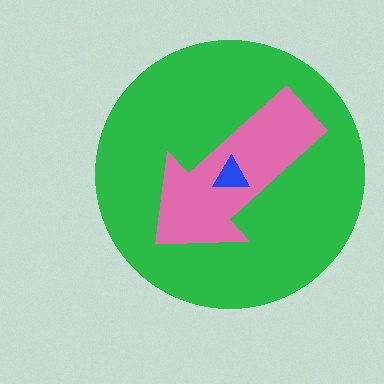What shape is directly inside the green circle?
The pink arrow.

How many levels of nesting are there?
3.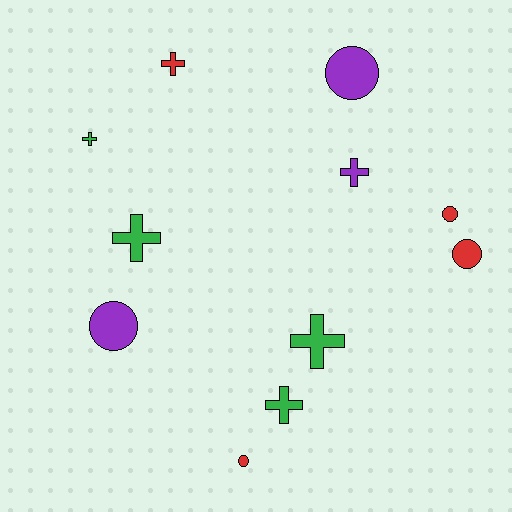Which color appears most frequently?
Red, with 4 objects.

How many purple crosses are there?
There is 1 purple cross.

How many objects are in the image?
There are 11 objects.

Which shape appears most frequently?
Cross, with 6 objects.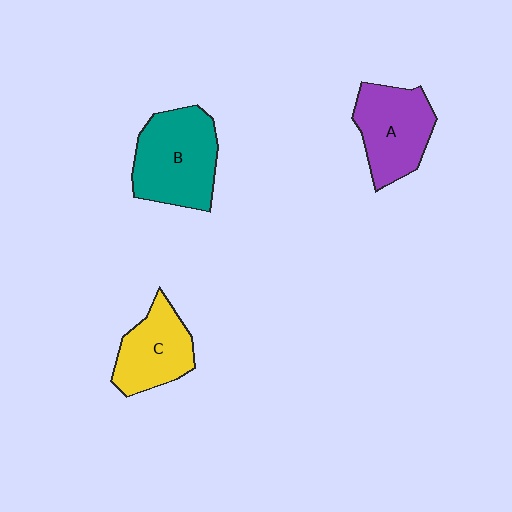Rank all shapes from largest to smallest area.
From largest to smallest: B (teal), A (purple), C (yellow).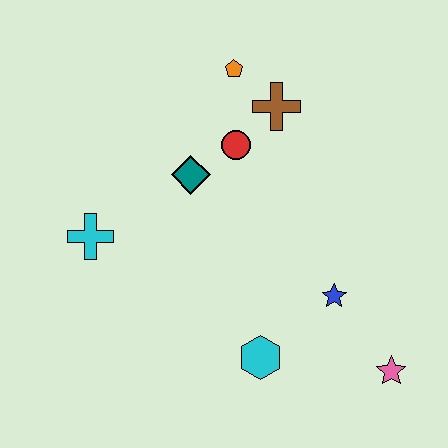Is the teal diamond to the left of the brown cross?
Yes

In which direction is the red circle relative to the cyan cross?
The red circle is to the right of the cyan cross.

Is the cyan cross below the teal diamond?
Yes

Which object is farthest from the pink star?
The orange pentagon is farthest from the pink star.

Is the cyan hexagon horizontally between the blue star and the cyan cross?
Yes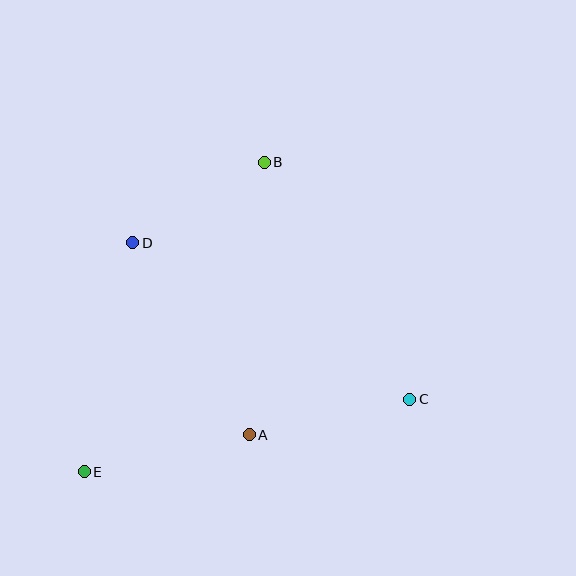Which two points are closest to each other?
Points B and D are closest to each other.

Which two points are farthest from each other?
Points B and E are farthest from each other.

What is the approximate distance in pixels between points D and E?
The distance between D and E is approximately 234 pixels.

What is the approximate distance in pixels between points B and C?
The distance between B and C is approximately 278 pixels.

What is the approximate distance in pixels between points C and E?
The distance between C and E is approximately 334 pixels.